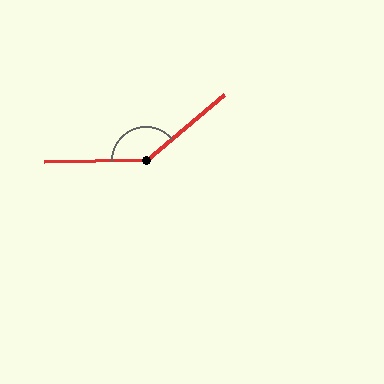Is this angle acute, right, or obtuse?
It is obtuse.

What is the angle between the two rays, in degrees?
Approximately 141 degrees.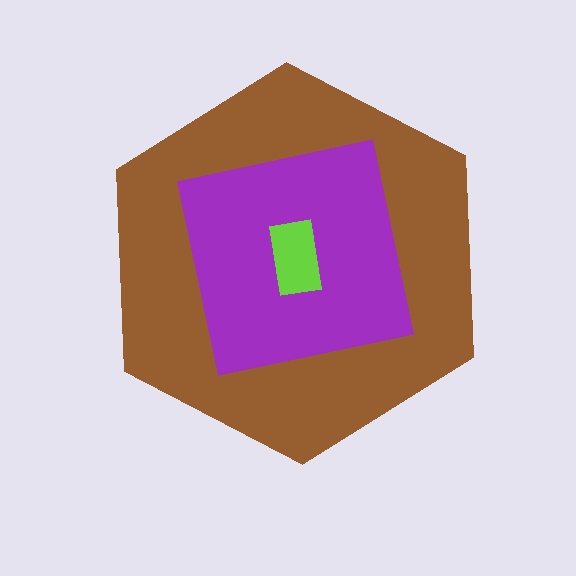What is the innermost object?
The lime rectangle.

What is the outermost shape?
The brown hexagon.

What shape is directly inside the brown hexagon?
The purple square.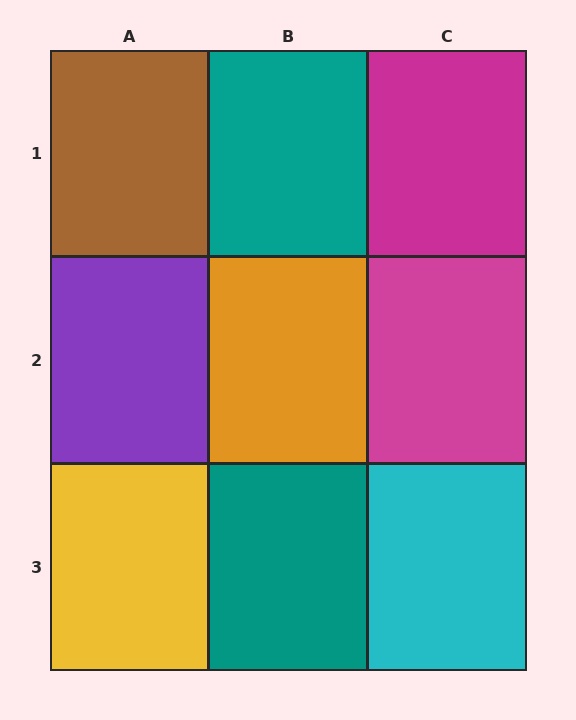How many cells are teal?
2 cells are teal.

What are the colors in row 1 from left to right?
Brown, teal, magenta.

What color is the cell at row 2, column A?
Purple.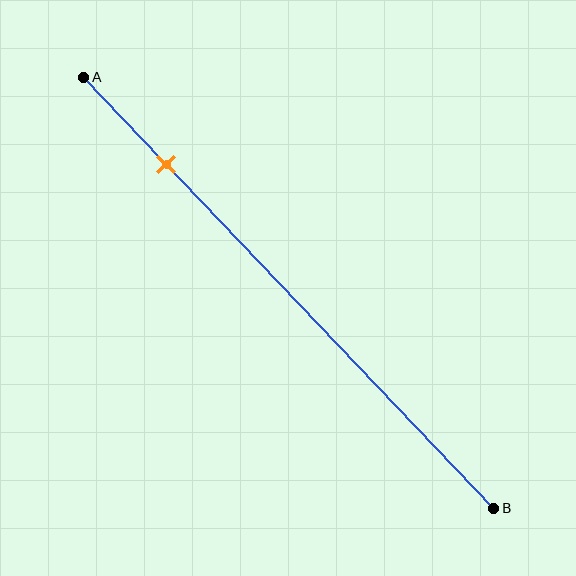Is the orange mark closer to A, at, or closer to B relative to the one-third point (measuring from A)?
The orange mark is closer to point A than the one-third point of segment AB.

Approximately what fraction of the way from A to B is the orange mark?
The orange mark is approximately 20% of the way from A to B.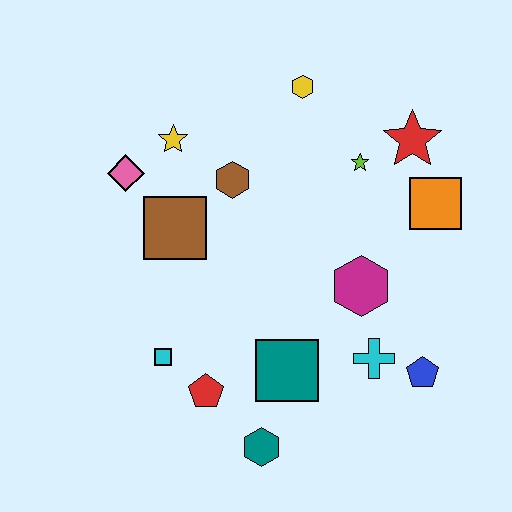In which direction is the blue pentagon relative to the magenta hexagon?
The blue pentagon is below the magenta hexagon.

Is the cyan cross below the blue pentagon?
No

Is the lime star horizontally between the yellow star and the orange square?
Yes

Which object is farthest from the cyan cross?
The pink diamond is farthest from the cyan cross.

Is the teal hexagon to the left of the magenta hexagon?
Yes